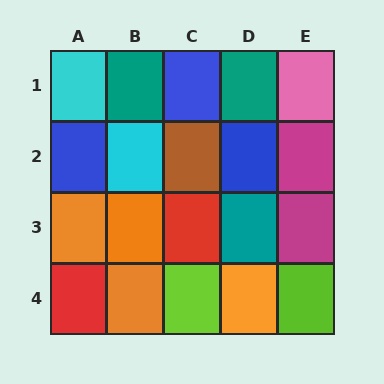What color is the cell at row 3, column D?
Teal.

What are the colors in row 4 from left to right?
Red, orange, lime, orange, lime.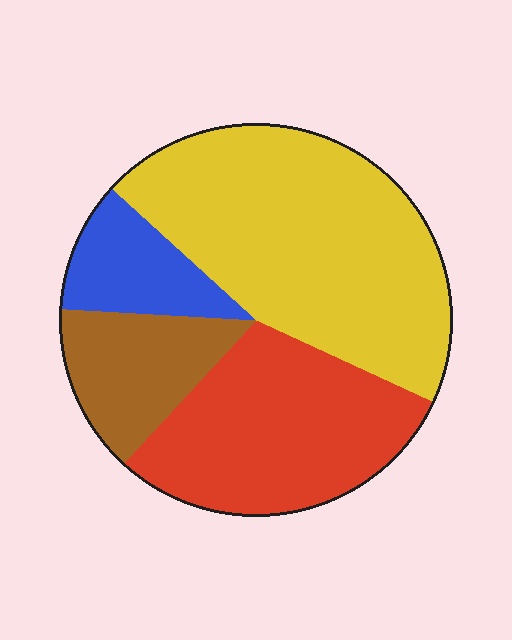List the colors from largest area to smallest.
From largest to smallest: yellow, red, brown, blue.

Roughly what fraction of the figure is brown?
Brown covers around 15% of the figure.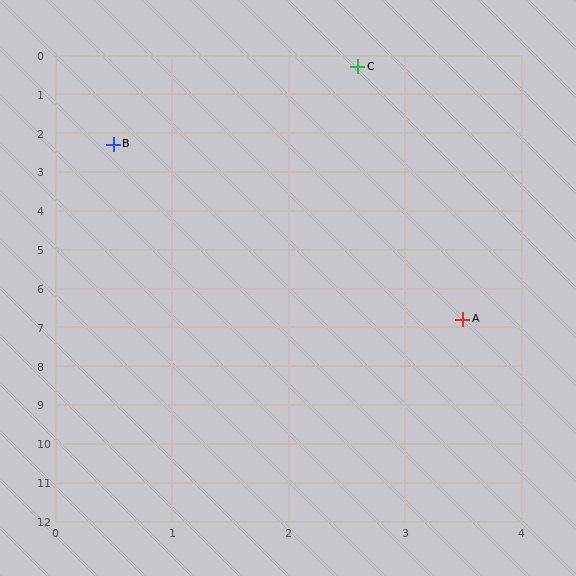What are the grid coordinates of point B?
Point B is at approximately (0.5, 2.3).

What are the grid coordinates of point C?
Point C is at approximately (2.6, 0.3).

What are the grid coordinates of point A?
Point A is at approximately (3.5, 6.8).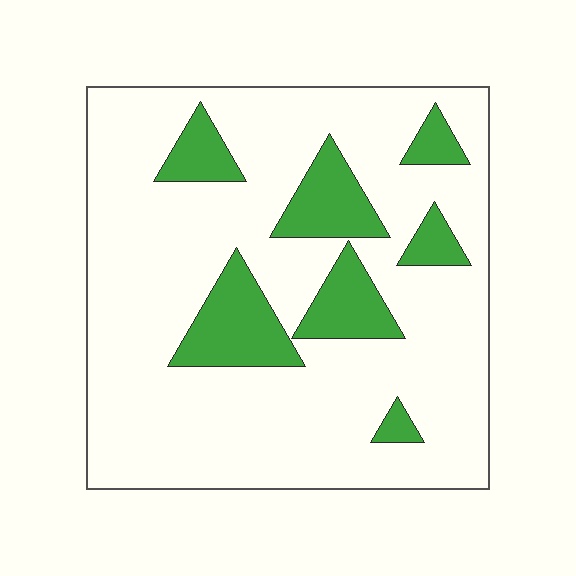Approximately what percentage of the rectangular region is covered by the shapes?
Approximately 20%.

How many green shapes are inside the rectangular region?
7.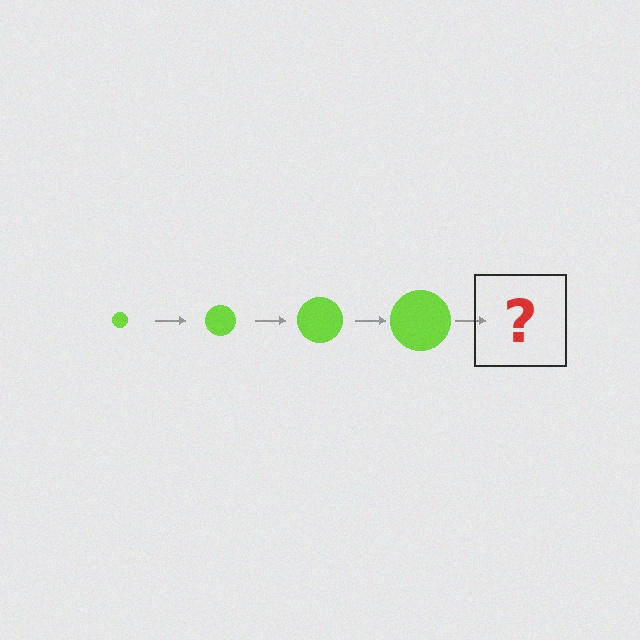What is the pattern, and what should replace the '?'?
The pattern is that the circle gets progressively larger each step. The '?' should be a lime circle, larger than the previous one.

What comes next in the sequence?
The next element should be a lime circle, larger than the previous one.